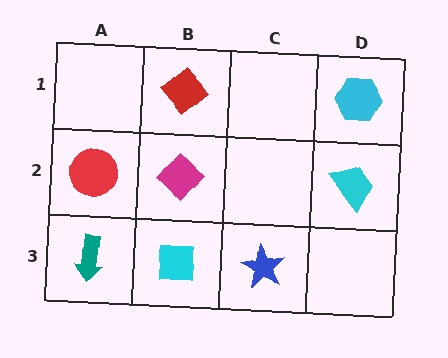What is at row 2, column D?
A cyan trapezoid.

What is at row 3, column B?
A cyan square.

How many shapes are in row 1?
2 shapes.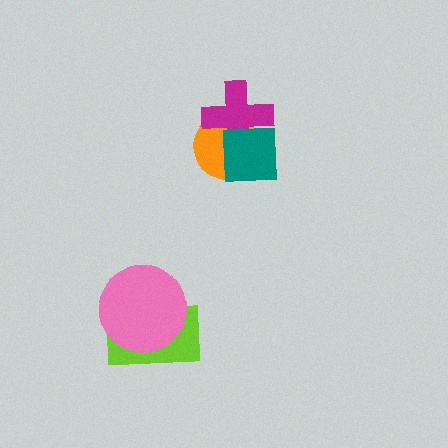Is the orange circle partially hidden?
Yes, it is partially covered by another shape.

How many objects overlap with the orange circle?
2 objects overlap with the orange circle.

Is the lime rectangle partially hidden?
Yes, it is partially covered by another shape.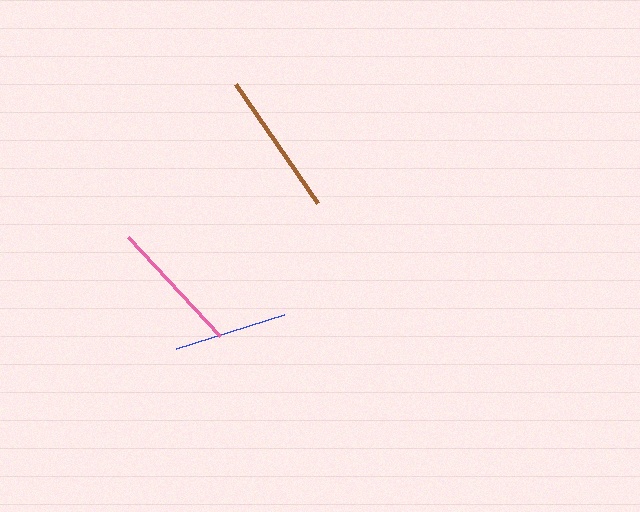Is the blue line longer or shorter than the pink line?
The pink line is longer than the blue line.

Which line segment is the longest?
The brown line is the longest at approximately 144 pixels.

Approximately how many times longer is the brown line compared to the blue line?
The brown line is approximately 1.3 times the length of the blue line.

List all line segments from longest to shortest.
From longest to shortest: brown, pink, blue.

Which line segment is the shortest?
The blue line is the shortest at approximately 114 pixels.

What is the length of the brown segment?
The brown segment is approximately 144 pixels long.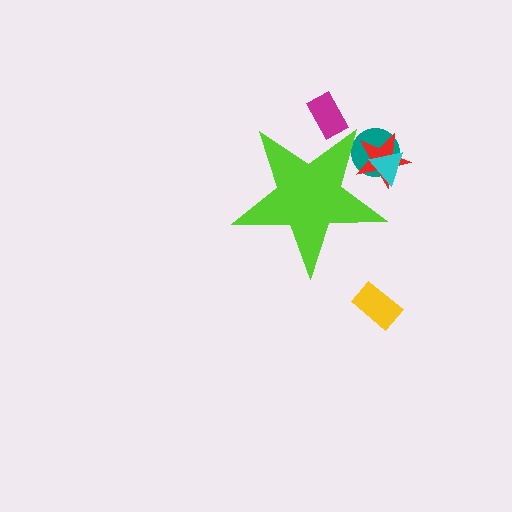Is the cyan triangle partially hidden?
Yes, the cyan triangle is partially hidden behind the lime star.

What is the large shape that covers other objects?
A lime star.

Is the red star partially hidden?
Yes, the red star is partially hidden behind the lime star.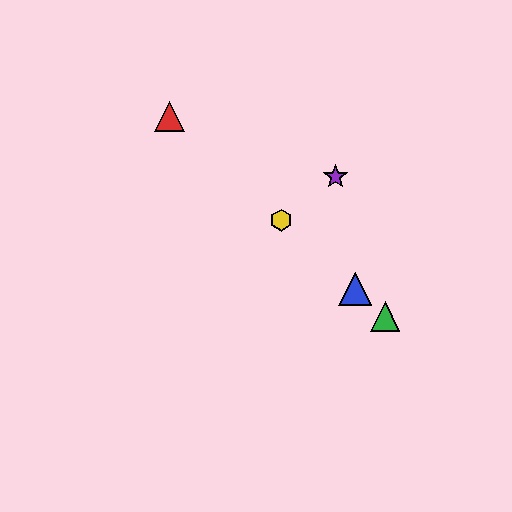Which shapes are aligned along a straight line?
The red triangle, the blue triangle, the green triangle, the yellow hexagon are aligned along a straight line.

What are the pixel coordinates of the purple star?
The purple star is at (335, 177).